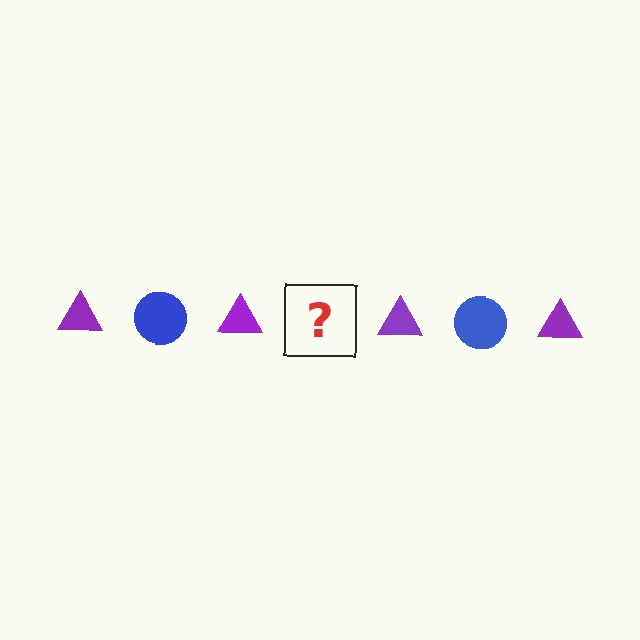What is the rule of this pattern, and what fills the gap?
The rule is that the pattern alternates between purple triangle and blue circle. The gap should be filled with a blue circle.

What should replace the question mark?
The question mark should be replaced with a blue circle.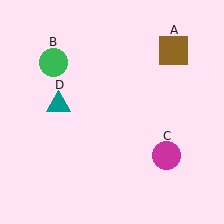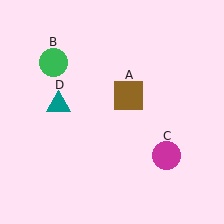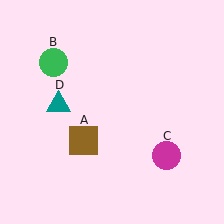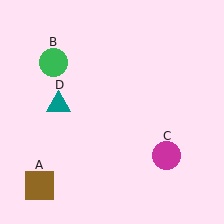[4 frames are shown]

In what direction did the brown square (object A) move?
The brown square (object A) moved down and to the left.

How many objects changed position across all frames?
1 object changed position: brown square (object A).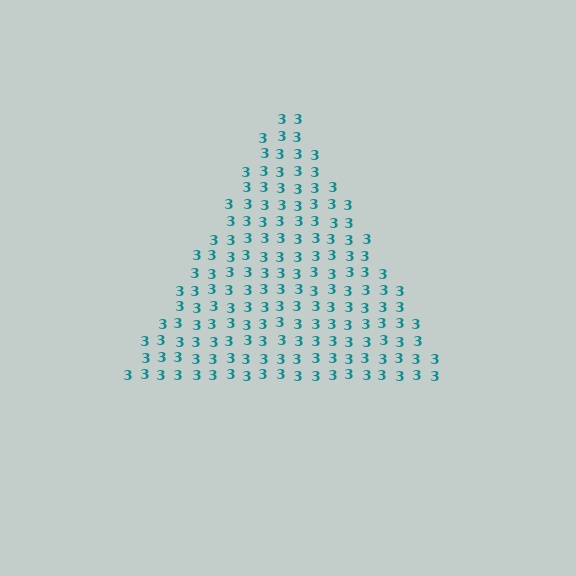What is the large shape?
The large shape is a triangle.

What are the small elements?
The small elements are digit 3's.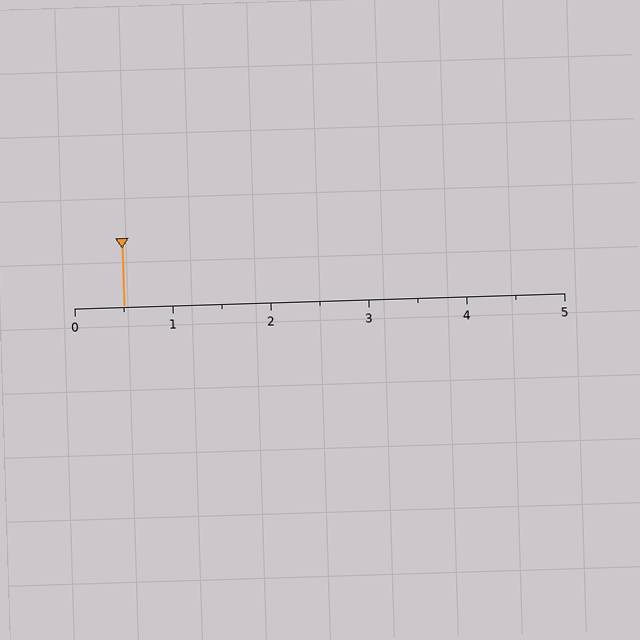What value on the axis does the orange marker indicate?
The marker indicates approximately 0.5.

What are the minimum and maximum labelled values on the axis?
The axis runs from 0 to 5.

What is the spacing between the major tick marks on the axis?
The major ticks are spaced 1 apart.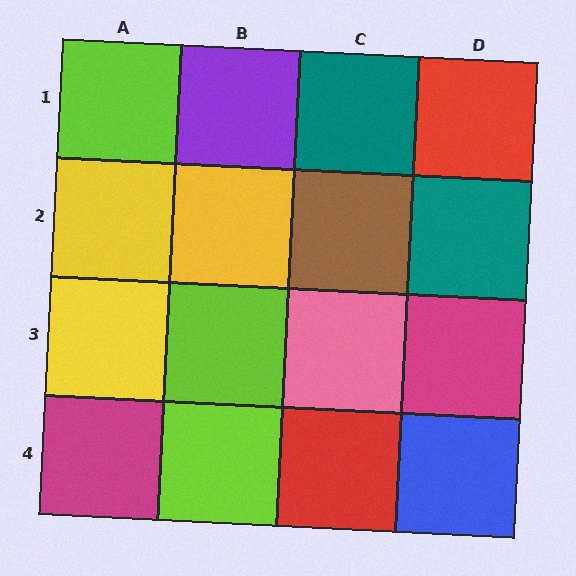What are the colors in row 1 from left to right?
Lime, purple, teal, red.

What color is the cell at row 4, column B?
Lime.